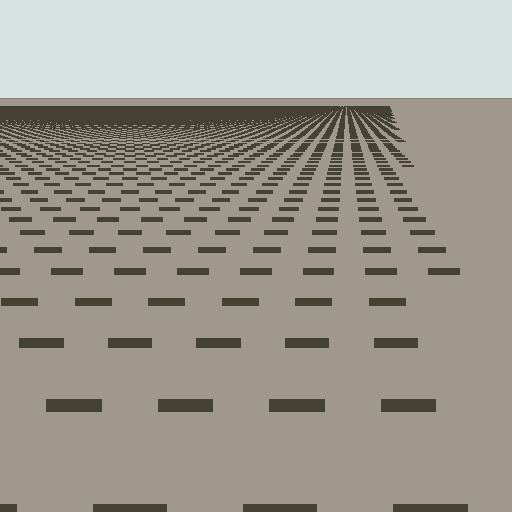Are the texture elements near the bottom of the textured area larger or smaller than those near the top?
Larger. Near the bottom, elements are closer to the viewer and appear at a bigger on-screen size.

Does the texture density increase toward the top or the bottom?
Density increases toward the top.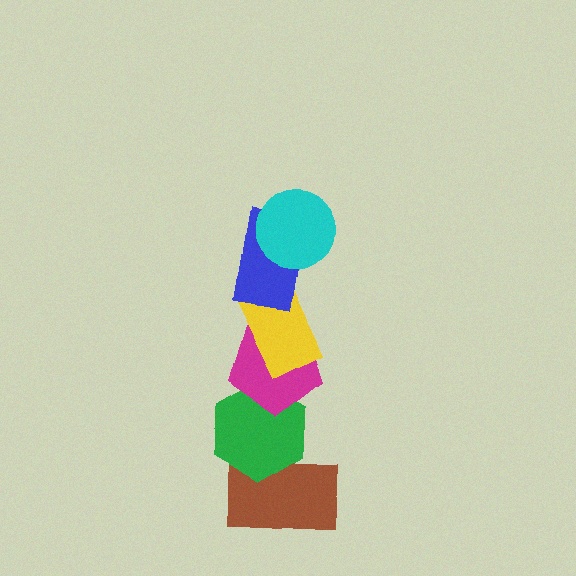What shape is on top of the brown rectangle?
The green hexagon is on top of the brown rectangle.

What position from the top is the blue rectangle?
The blue rectangle is 2nd from the top.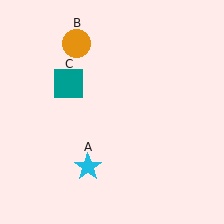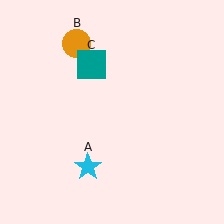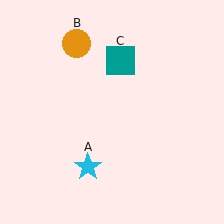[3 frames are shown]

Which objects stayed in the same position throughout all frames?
Cyan star (object A) and orange circle (object B) remained stationary.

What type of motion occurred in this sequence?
The teal square (object C) rotated clockwise around the center of the scene.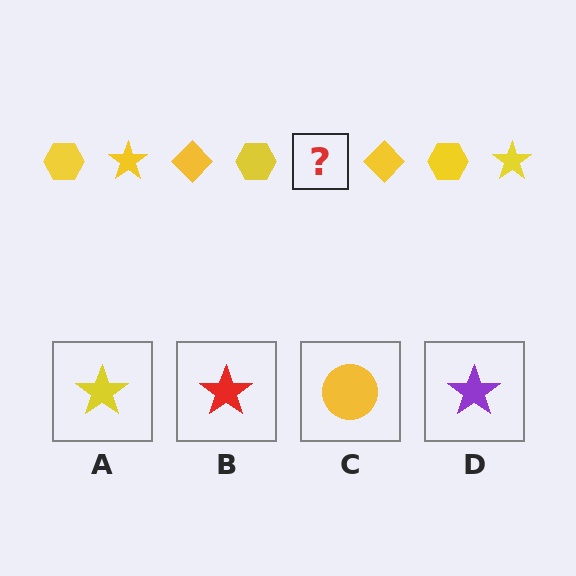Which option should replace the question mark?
Option A.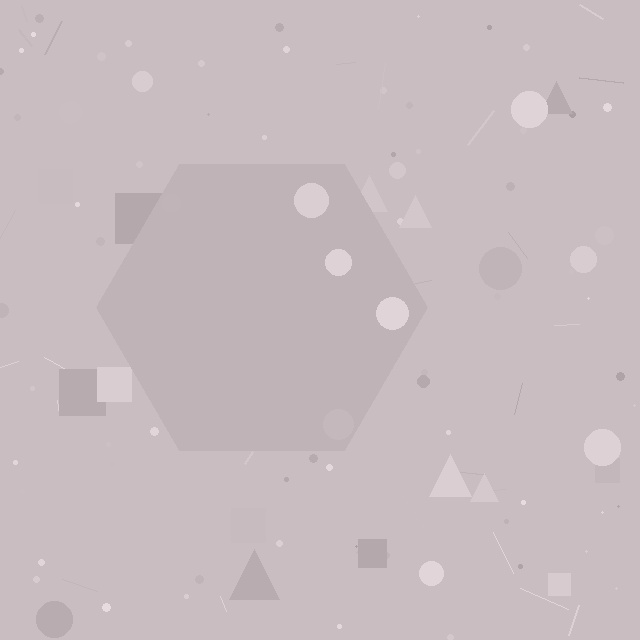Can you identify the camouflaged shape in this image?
The camouflaged shape is a hexagon.